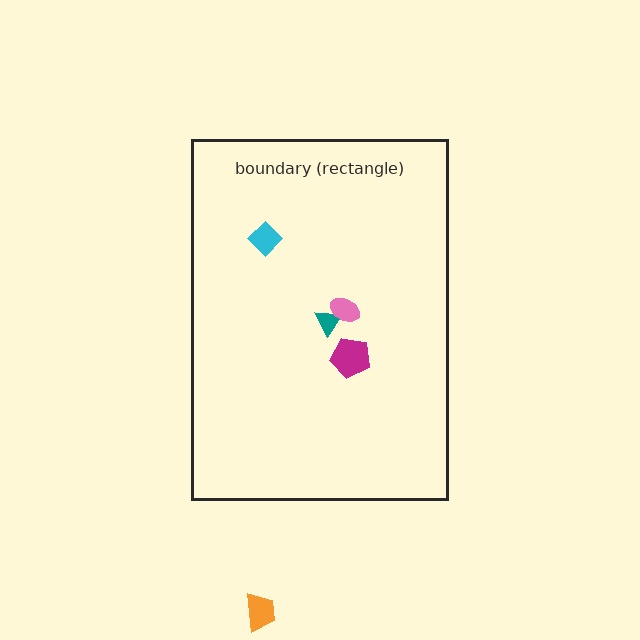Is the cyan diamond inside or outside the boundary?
Inside.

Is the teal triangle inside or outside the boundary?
Inside.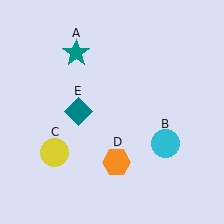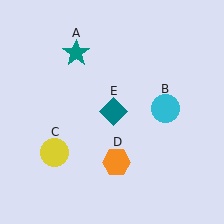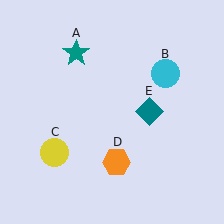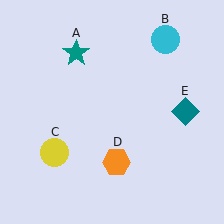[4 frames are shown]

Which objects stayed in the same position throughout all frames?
Teal star (object A) and yellow circle (object C) and orange hexagon (object D) remained stationary.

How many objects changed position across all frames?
2 objects changed position: cyan circle (object B), teal diamond (object E).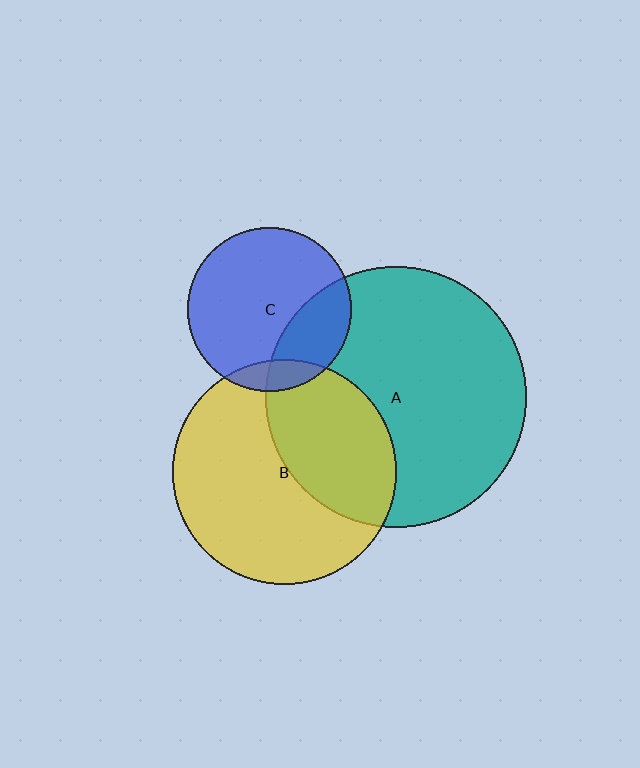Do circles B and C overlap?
Yes.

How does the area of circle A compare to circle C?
Approximately 2.5 times.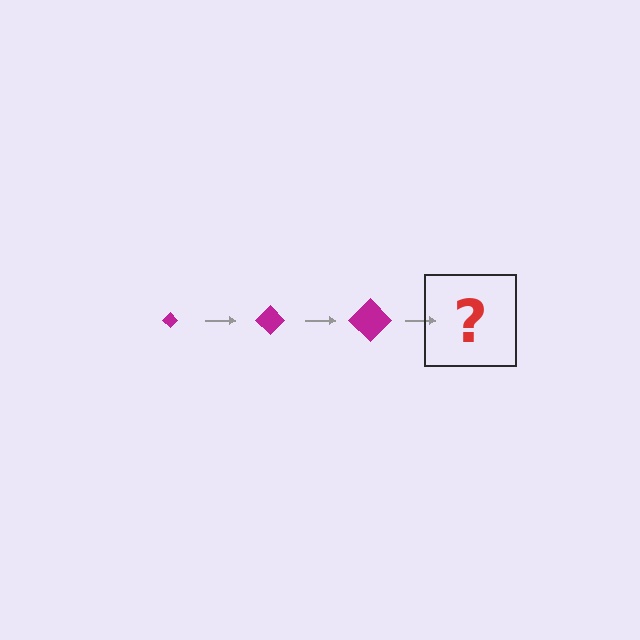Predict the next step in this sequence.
The next step is a magenta diamond, larger than the previous one.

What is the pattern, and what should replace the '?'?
The pattern is that the diamond gets progressively larger each step. The '?' should be a magenta diamond, larger than the previous one.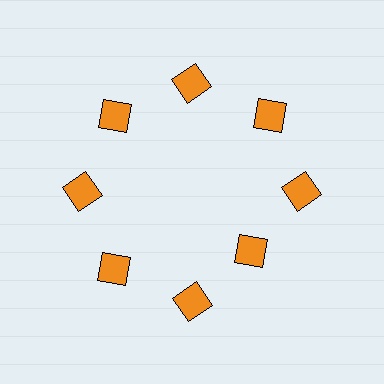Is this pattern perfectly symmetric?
No. The 8 orange squares are arranged in a ring, but one element near the 4 o'clock position is pulled inward toward the center, breaking the 8-fold rotational symmetry.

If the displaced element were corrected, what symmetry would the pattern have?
It would have 8-fold rotational symmetry — the pattern would map onto itself every 45 degrees.